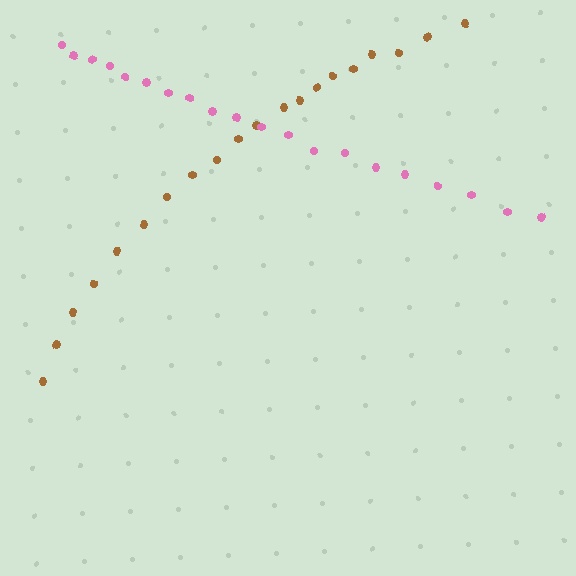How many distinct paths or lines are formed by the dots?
There are 2 distinct paths.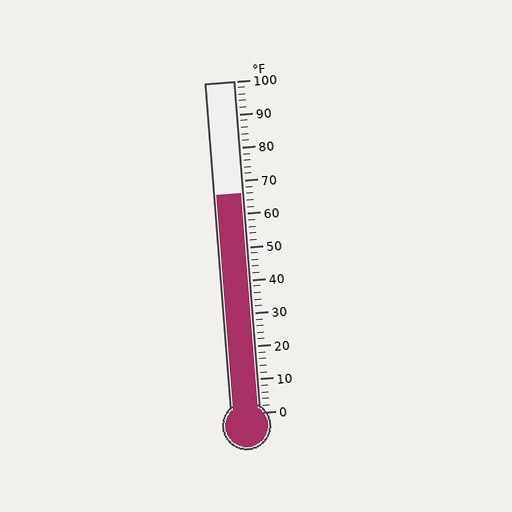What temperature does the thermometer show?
The thermometer shows approximately 66°F.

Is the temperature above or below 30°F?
The temperature is above 30°F.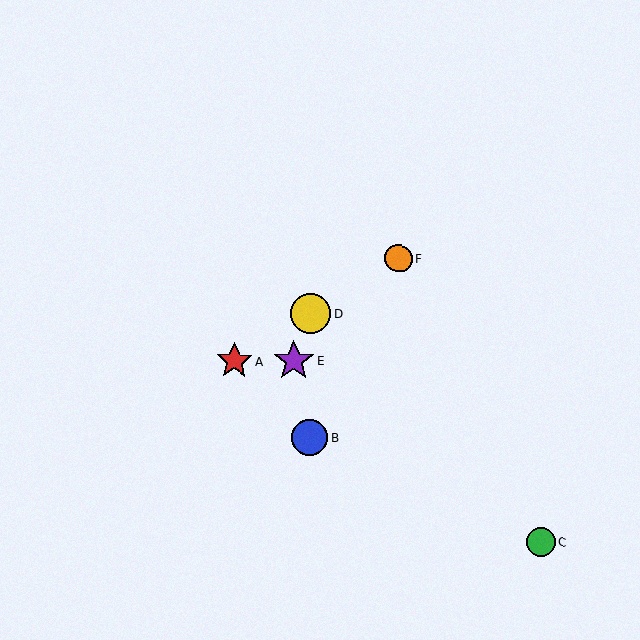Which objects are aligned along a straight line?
Objects A, D, F are aligned along a straight line.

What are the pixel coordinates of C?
Object C is at (540, 542).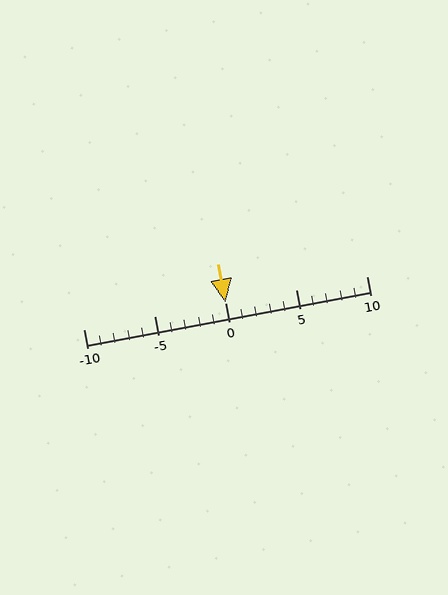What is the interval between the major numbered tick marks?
The major tick marks are spaced 5 units apart.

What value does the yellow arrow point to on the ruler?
The yellow arrow points to approximately 0.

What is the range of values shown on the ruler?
The ruler shows values from -10 to 10.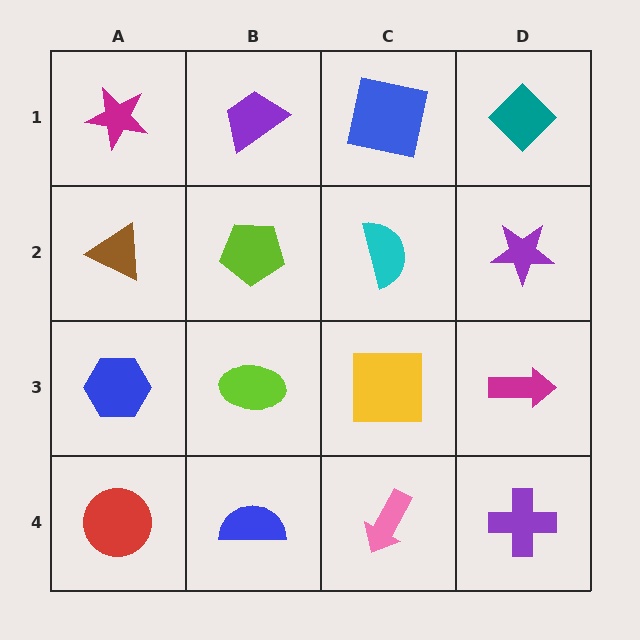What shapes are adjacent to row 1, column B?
A lime pentagon (row 2, column B), a magenta star (row 1, column A), a blue square (row 1, column C).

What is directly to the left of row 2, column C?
A lime pentagon.